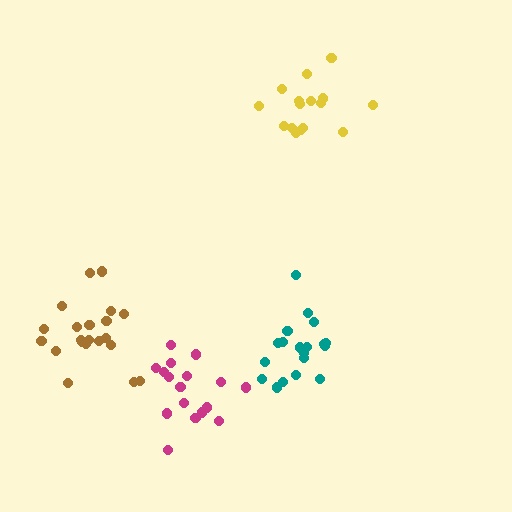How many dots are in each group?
Group 1: 21 dots, Group 2: 17 dots, Group 3: 16 dots, Group 4: 19 dots (73 total).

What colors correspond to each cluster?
The clusters are colored: brown, magenta, yellow, teal.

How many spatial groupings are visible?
There are 4 spatial groupings.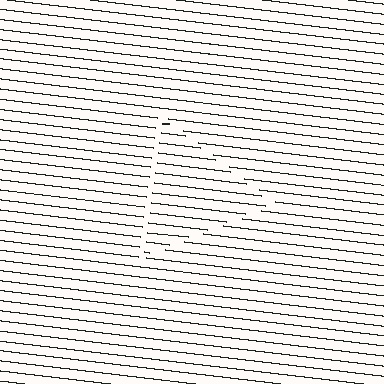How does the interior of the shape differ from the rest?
The interior of the shape contains the same grating, shifted by half a period — the contour is defined by the phase discontinuity where line-ends from the inner and outer gratings abut.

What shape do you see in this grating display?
An illusory triangle. The interior of the shape contains the same grating, shifted by half a period — the contour is defined by the phase discontinuity where line-ends from the inner and outer gratings abut.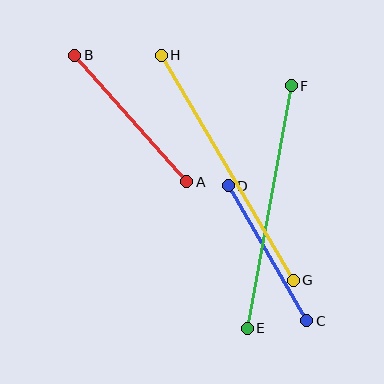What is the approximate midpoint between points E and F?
The midpoint is at approximately (269, 207) pixels.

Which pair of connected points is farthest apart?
Points G and H are farthest apart.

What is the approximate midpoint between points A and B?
The midpoint is at approximately (131, 119) pixels.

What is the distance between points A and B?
The distance is approximately 169 pixels.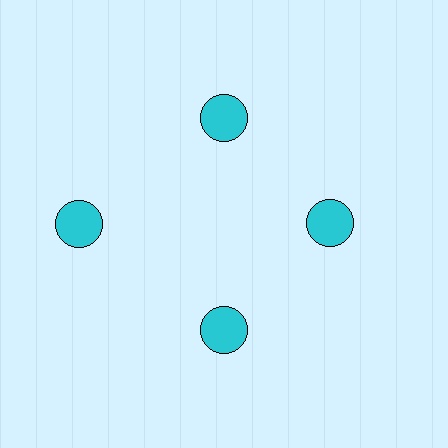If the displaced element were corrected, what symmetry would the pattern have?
It would have 4-fold rotational symmetry — the pattern would map onto itself every 90 degrees.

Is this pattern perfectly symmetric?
No. The 4 cyan circles are arranged in a ring, but one element near the 9 o'clock position is pushed outward from the center, breaking the 4-fold rotational symmetry.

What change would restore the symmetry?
The symmetry would be restored by moving it inward, back onto the ring so that all 4 circles sit at equal angles and equal distance from the center.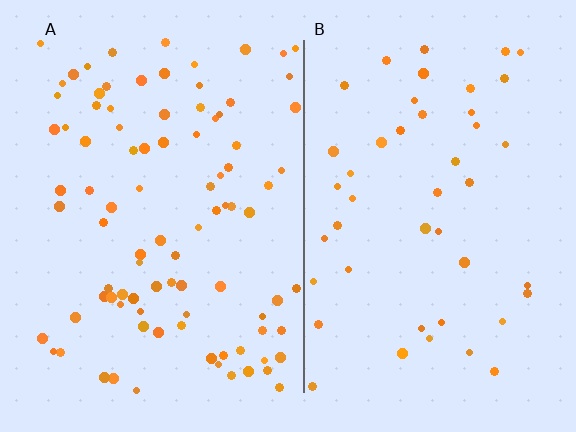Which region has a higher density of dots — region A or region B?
A (the left).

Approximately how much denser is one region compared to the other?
Approximately 2.0× — region A over region B.